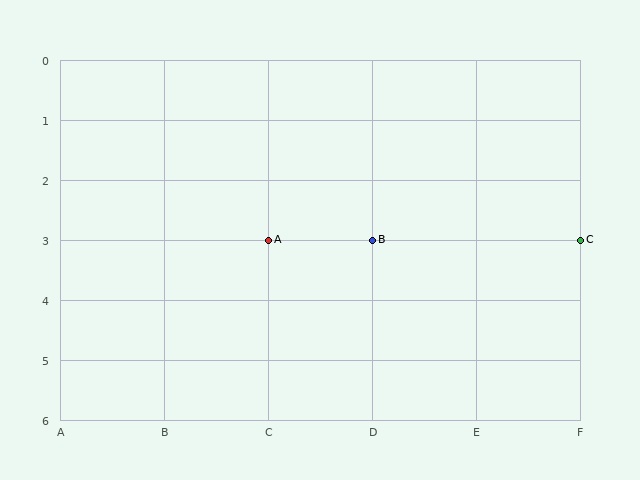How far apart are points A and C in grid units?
Points A and C are 3 columns apart.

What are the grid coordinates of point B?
Point B is at grid coordinates (D, 3).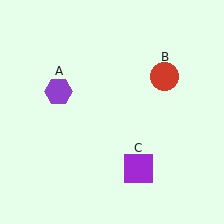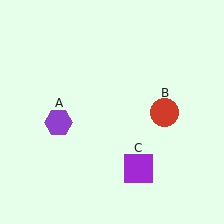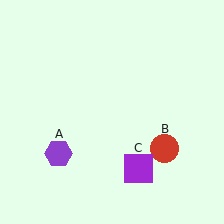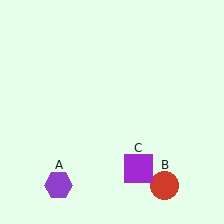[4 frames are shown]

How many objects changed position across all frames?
2 objects changed position: purple hexagon (object A), red circle (object B).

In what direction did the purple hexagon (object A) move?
The purple hexagon (object A) moved down.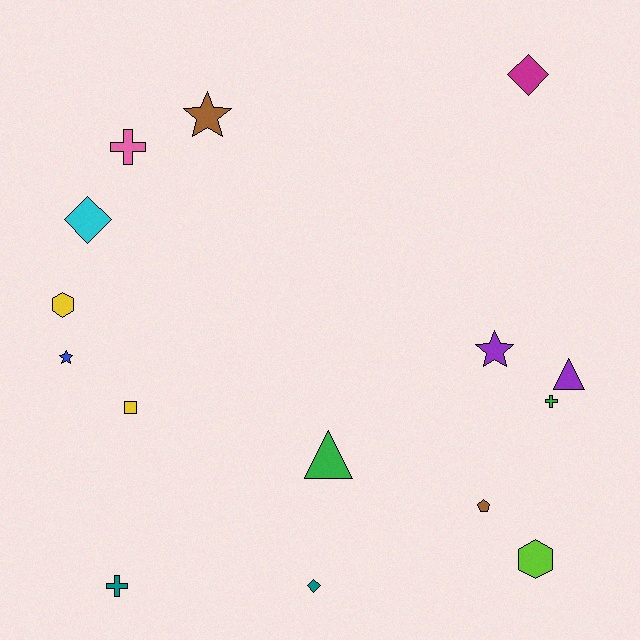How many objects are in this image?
There are 15 objects.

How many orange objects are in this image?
There are no orange objects.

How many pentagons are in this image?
There is 1 pentagon.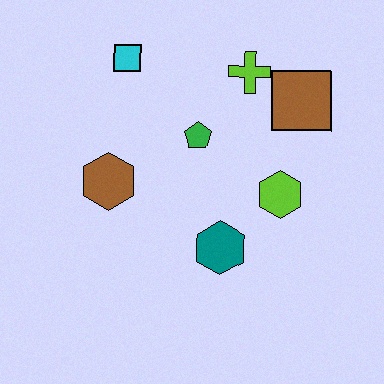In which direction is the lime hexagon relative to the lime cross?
The lime hexagon is below the lime cross.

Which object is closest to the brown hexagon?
The green pentagon is closest to the brown hexagon.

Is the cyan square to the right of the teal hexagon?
No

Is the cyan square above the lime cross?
Yes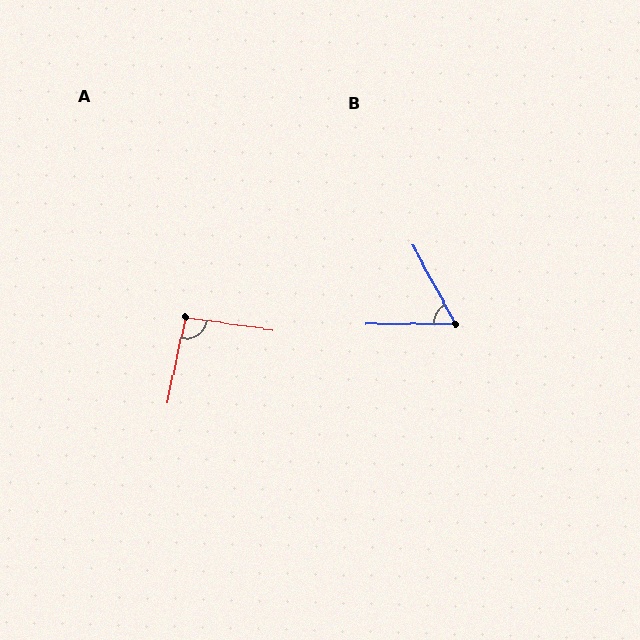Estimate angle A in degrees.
Approximately 94 degrees.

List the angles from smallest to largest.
B (62°), A (94°).